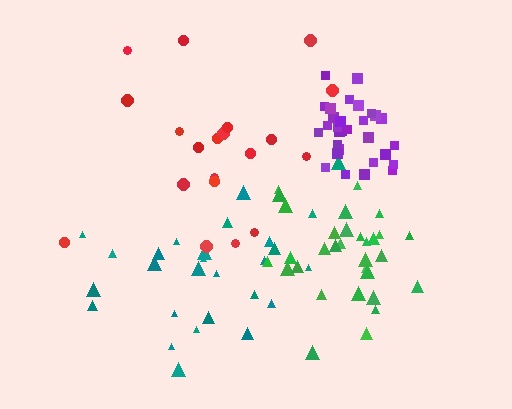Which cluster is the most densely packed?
Purple.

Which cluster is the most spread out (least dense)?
Red.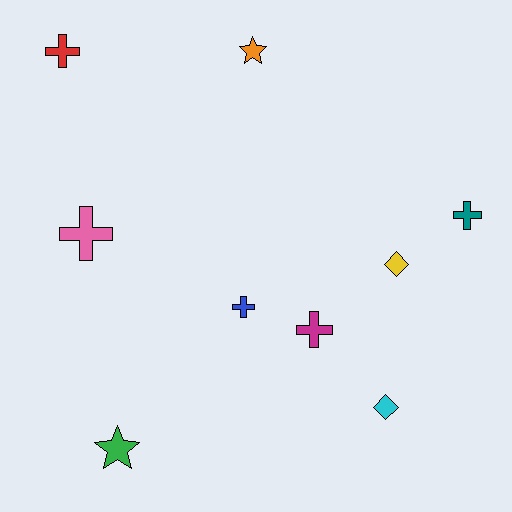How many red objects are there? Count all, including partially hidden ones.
There is 1 red object.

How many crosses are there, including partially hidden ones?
There are 5 crosses.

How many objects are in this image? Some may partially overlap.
There are 9 objects.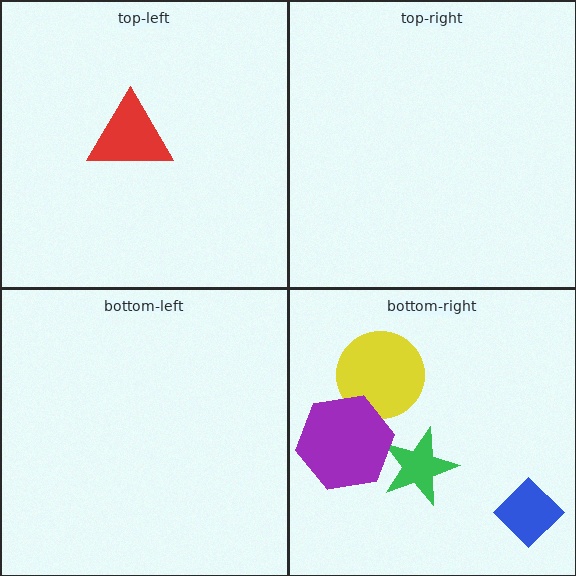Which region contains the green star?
The bottom-right region.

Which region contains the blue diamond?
The bottom-right region.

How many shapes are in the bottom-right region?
4.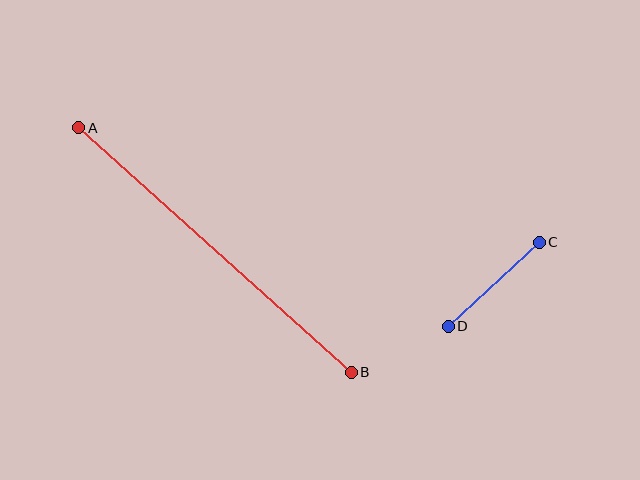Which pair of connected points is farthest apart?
Points A and B are farthest apart.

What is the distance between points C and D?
The distance is approximately 124 pixels.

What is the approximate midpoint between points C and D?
The midpoint is at approximately (494, 284) pixels.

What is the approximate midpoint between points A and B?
The midpoint is at approximately (215, 250) pixels.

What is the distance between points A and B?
The distance is approximately 366 pixels.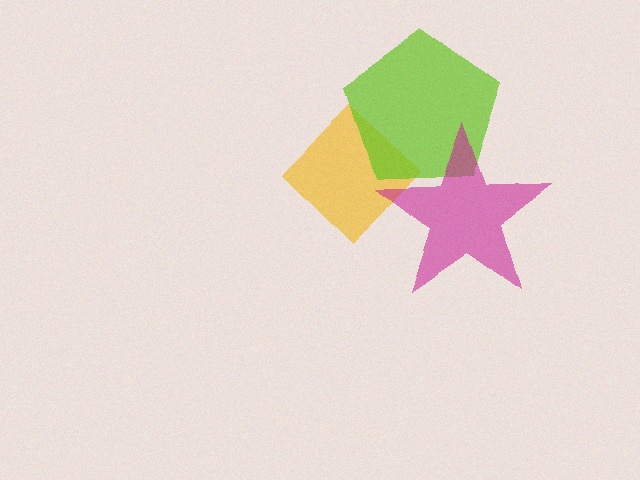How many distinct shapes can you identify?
There are 3 distinct shapes: a yellow diamond, a lime pentagon, a magenta star.